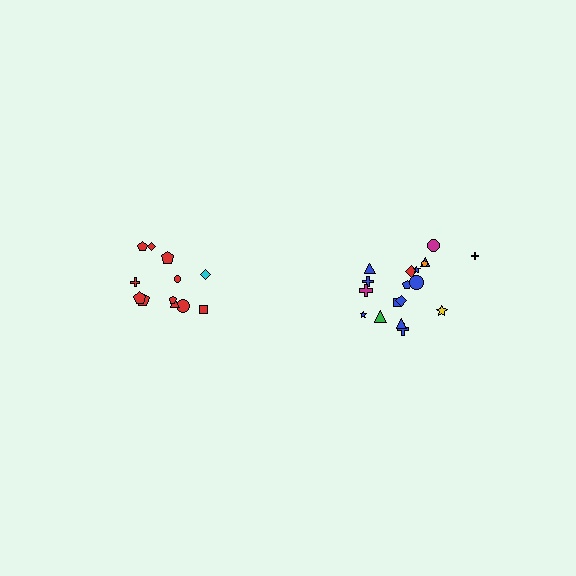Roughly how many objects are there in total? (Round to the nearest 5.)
Roughly 30 objects in total.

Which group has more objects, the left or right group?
The right group.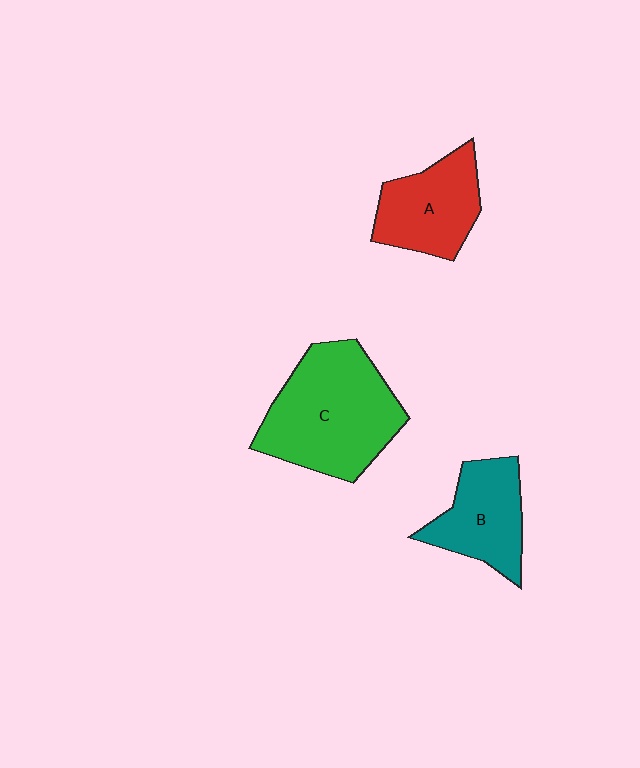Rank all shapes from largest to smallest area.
From largest to smallest: C (green), A (red), B (teal).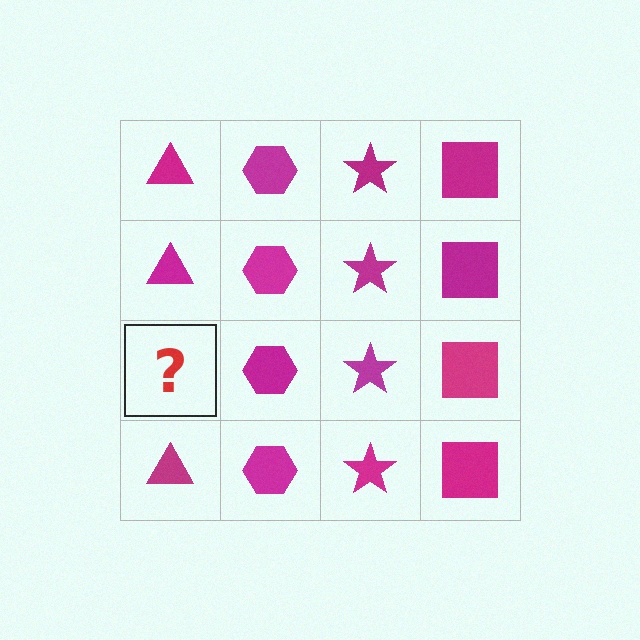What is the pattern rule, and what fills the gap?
The rule is that each column has a consistent shape. The gap should be filled with a magenta triangle.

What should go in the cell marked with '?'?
The missing cell should contain a magenta triangle.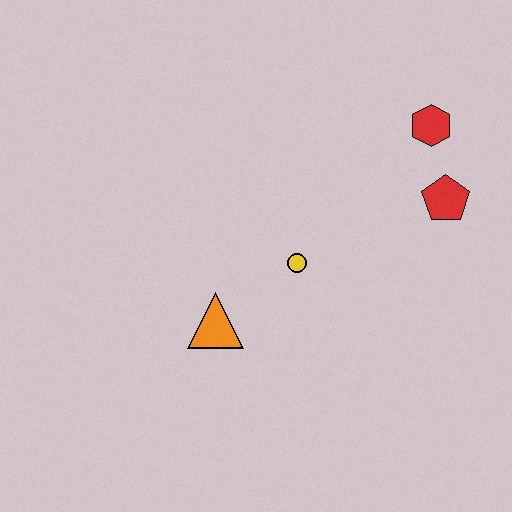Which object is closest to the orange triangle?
The yellow circle is closest to the orange triangle.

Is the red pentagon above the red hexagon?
No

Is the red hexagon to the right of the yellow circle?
Yes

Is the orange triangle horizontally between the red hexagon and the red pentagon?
No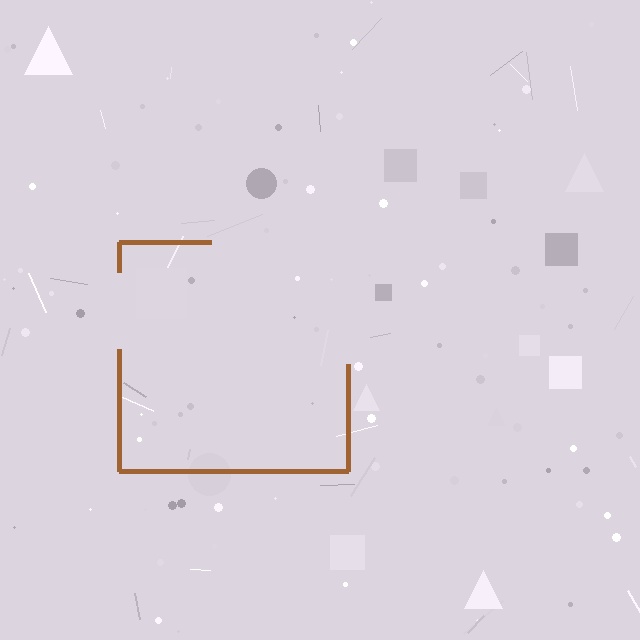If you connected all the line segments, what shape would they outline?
They would outline a square.